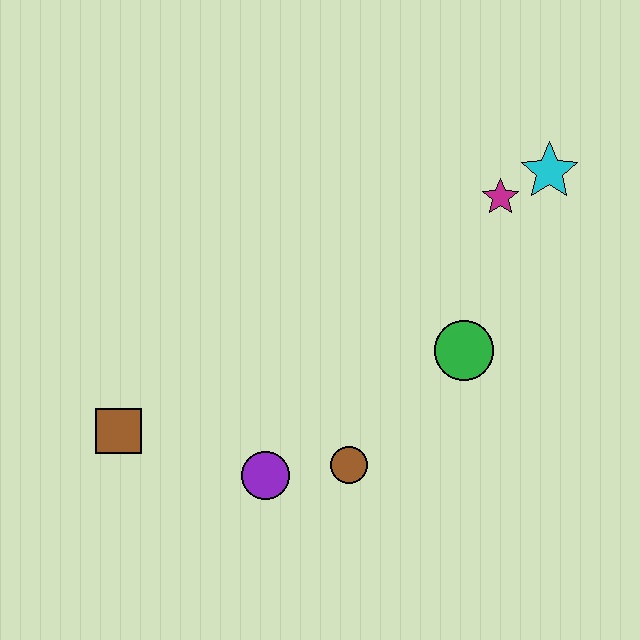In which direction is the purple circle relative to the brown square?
The purple circle is to the right of the brown square.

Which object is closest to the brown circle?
The purple circle is closest to the brown circle.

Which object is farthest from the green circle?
The brown square is farthest from the green circle.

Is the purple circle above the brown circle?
No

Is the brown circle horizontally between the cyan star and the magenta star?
No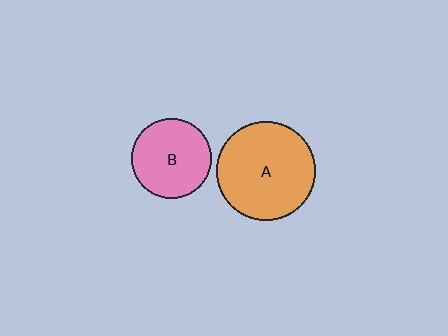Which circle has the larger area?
Circle A (orange).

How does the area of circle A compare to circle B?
Approximately 1.5 times.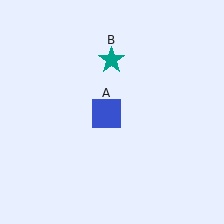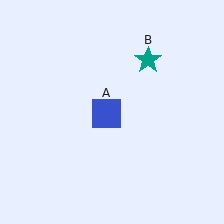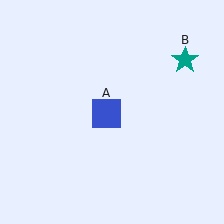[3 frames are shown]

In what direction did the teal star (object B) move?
The teal star (object B) moved right.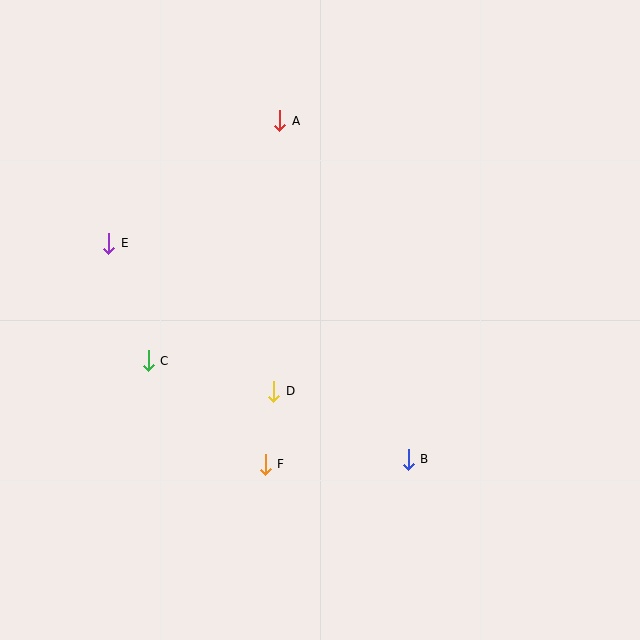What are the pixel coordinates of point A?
Point A is at (280, 121).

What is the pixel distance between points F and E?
The distance between F and E is 271 pixels.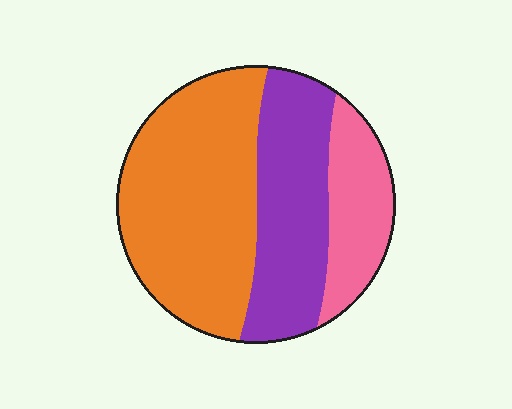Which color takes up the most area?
Orange, at roughly 50%.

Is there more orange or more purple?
Orange.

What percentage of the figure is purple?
Purple covers 32% of the figure.